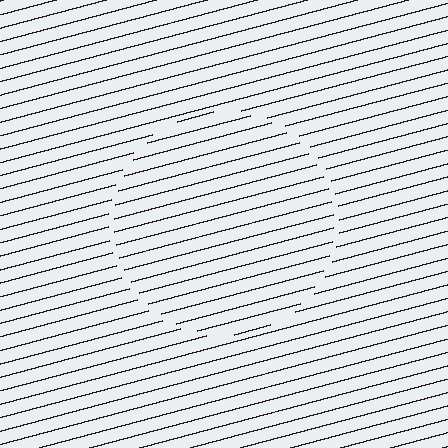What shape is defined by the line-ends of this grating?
An illusory circle. The interior of the shape contains the same grating, shifted by half a period — the contour is defined by the phase discontinuity where line-ends from the inner and outer gratings abut.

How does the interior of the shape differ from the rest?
The interior of the shape contains the same grating, shifted by half a period — the contour is defined by the phase discontinuity where line-ends from the inner and outer gratings abut.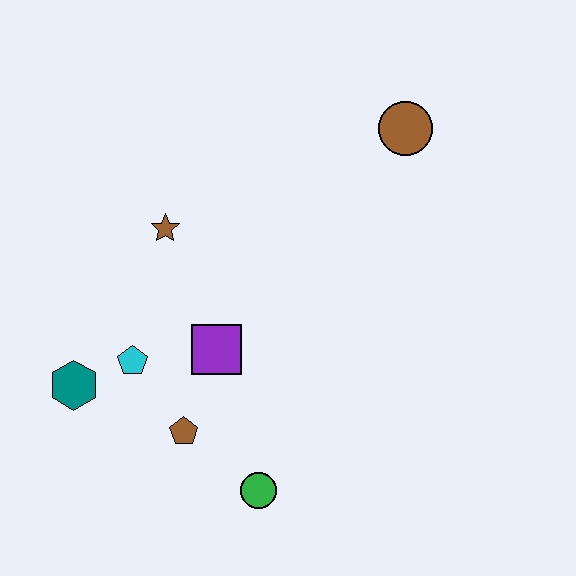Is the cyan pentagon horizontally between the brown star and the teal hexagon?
Yes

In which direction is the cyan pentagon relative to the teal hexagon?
The cyan pentagon is to the right of the teal hexagon.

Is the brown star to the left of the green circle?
Yes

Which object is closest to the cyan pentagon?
The teal hexagon is closest to the cyan pentagon.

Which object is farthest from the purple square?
The brown circle is farthest from the purple square.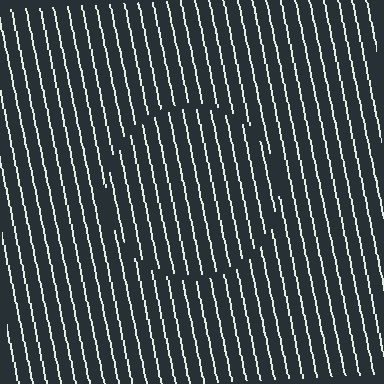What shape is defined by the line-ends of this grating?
An illusory circle. The interior of the shape contains the same grating, shifted by half a period — the contour is defined by the phase discontinuity where line-ends from the inner and outer gratings abut.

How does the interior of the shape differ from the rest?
The interior of the shape contains the same grating, shifted by half a period — the contour is defined by the phase discontinuity where line-ends from the inner and outer gratings abut.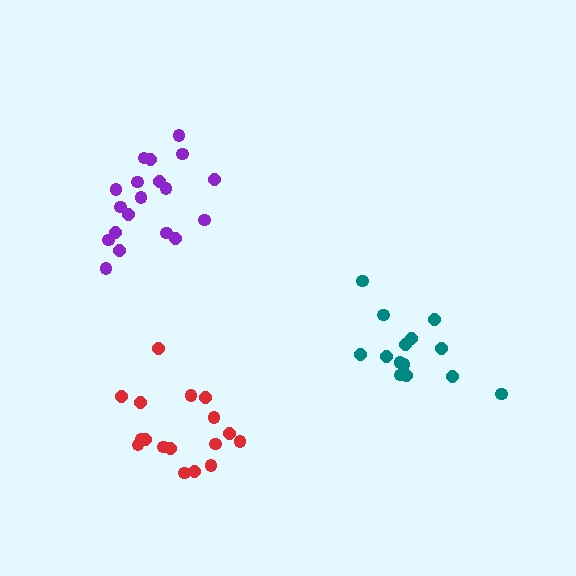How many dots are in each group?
Group 1: 14 dots, Group 2: 19 dots, Group 3: 17 dots (50 total).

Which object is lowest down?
The red cluster is bottommost.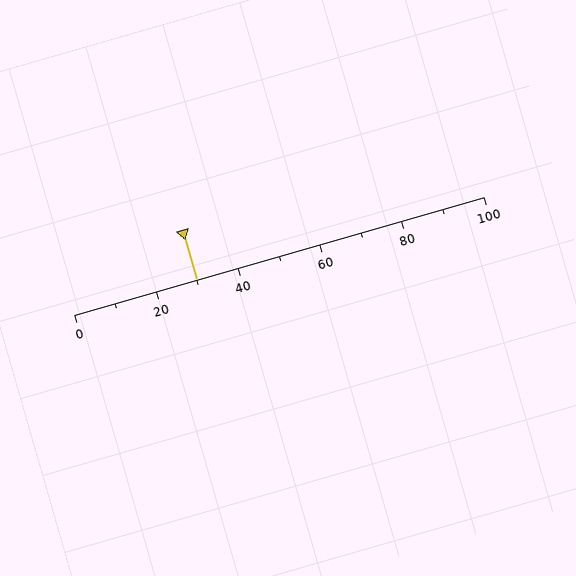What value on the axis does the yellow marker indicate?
The marker indicates approximately 30.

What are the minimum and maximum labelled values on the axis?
The axis runs from 0 to 100.